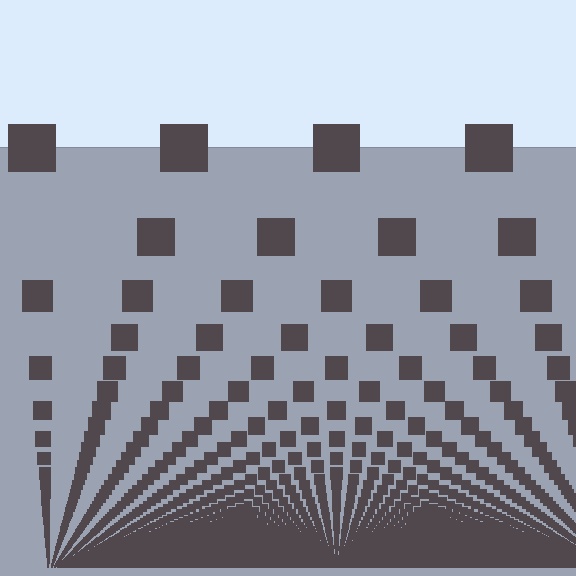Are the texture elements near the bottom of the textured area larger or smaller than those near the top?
Smaller. The gradient is inverted — elements near the bottom are smaller and denser.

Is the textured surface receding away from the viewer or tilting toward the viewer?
The surface appears to tilt toward the viewer. Texture elements get larger and sparser toward the top.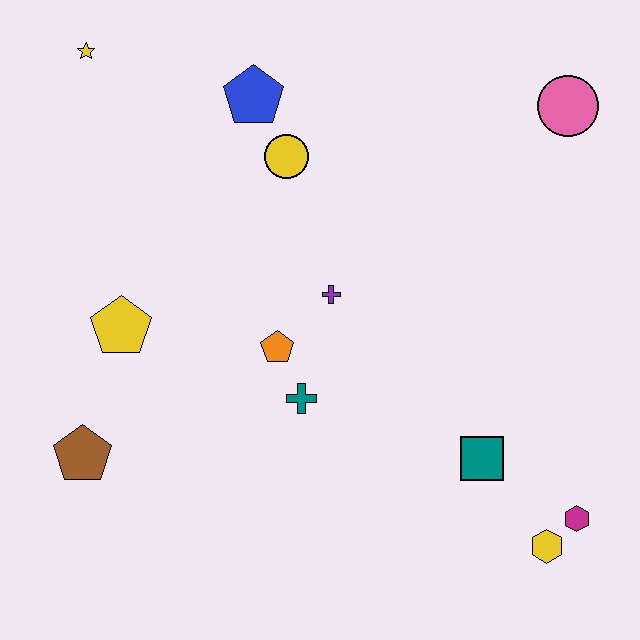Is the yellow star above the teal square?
Yes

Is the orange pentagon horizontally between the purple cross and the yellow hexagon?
No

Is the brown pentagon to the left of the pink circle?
Yes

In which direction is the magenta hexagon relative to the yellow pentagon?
The magenta hexagon is to the right of the yellow pentagon.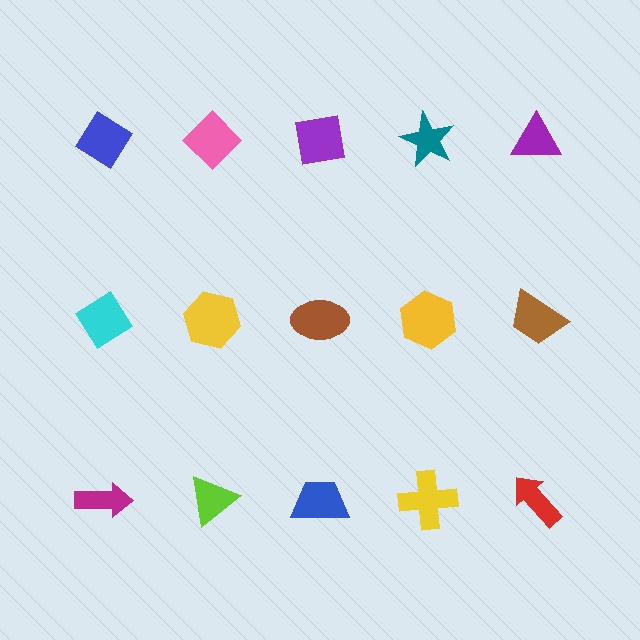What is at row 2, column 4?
A yellow hexagon.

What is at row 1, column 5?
A purple triangle.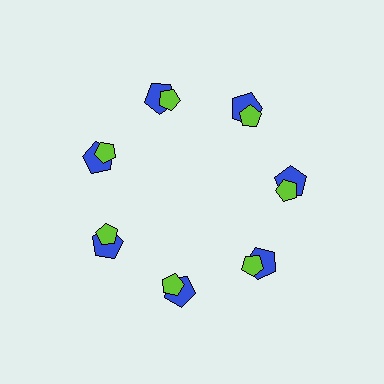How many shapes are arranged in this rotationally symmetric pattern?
There are 14 shapes, arranged in 7 groups of 2.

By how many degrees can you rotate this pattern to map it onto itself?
The pattern maps onto itself every 51 degrees of rotation.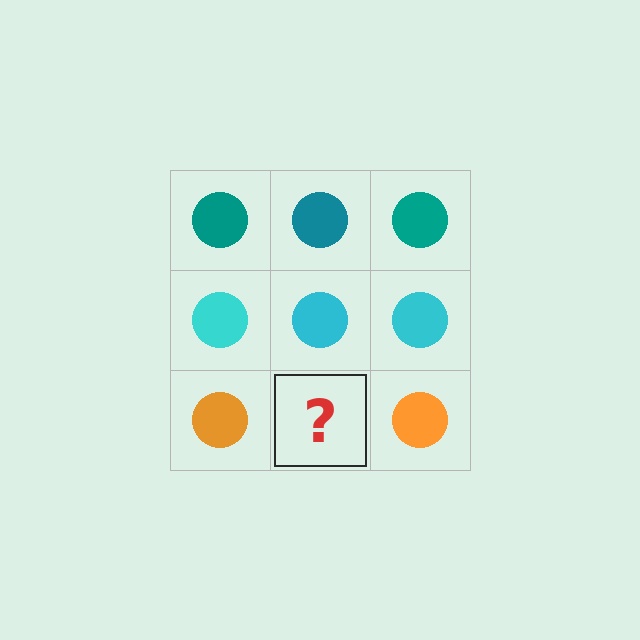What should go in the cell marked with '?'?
The missing cell should contain an orange circle.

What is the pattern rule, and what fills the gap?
The rule is that each row has a consistent color. The gap should be filled with an orange circle.